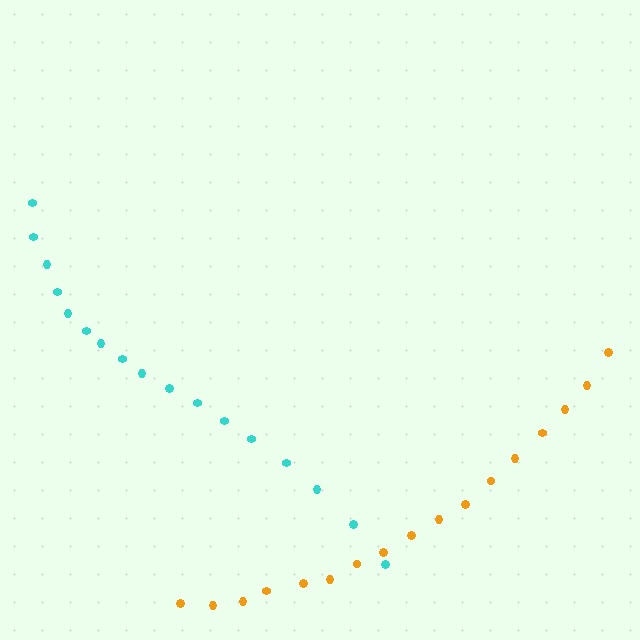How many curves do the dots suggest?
There are 2 distinct paths.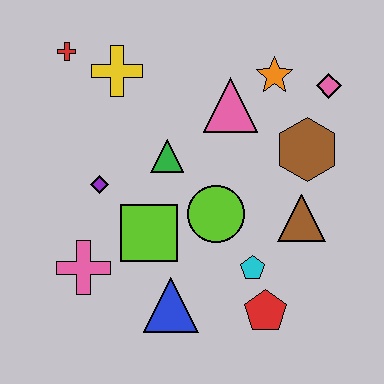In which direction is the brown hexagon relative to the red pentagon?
The brown hexagon is above the red pentagon.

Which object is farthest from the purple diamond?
The pink diamond is farthest from the purple diamond.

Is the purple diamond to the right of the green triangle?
No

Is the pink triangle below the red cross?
Yes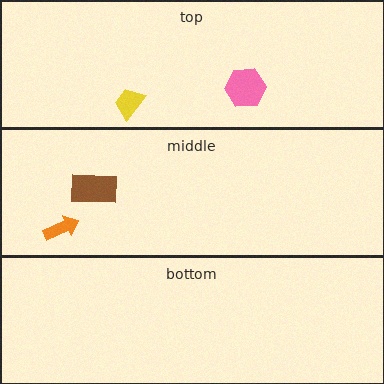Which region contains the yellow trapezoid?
The top region.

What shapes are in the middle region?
The orange arrow, the brown rectangle.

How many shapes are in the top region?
2.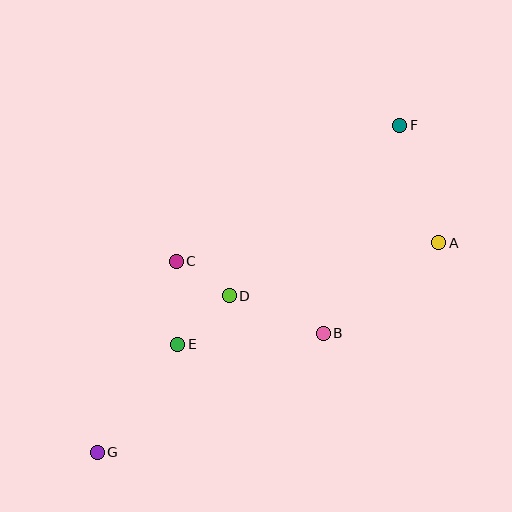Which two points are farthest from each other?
Points F and G are farthest from each other.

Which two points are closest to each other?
Points C and D are closest to each other.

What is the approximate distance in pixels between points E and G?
The distance between E and G is approximately 135 pixels.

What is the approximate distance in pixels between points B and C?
The distance between B and C is approximately 163 pixels.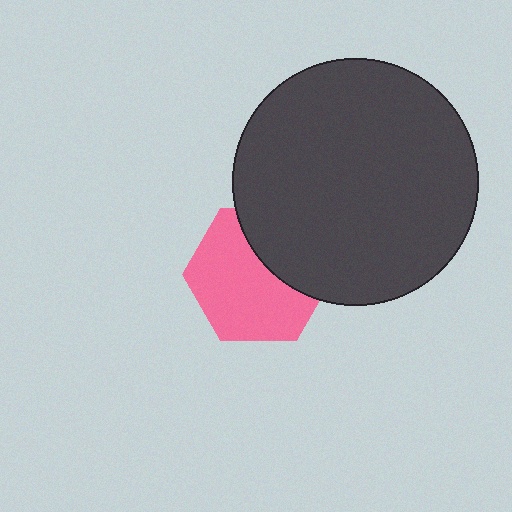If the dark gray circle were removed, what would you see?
You would see the complete pink hexagon.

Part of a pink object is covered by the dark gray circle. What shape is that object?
It is a hexagon.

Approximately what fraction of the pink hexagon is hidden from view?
Roughly 35% of the pink hexagon is hidden behind the dark gray circle.